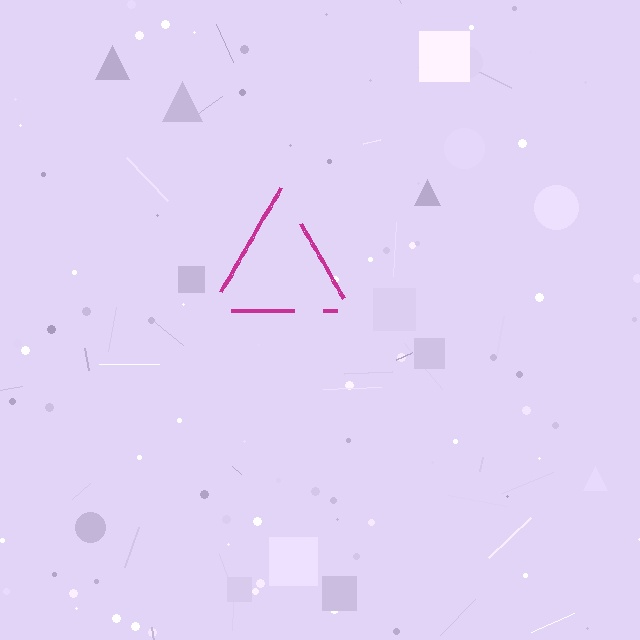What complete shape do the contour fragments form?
The contour fragments form a triangle.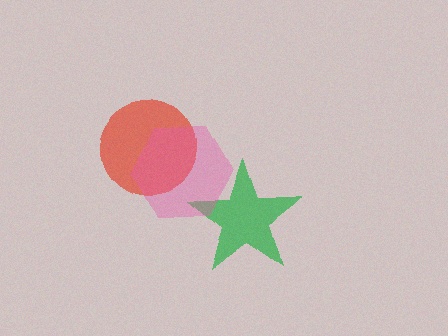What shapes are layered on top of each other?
The layered shapes are: a green star, a red circle, a pink hexagon.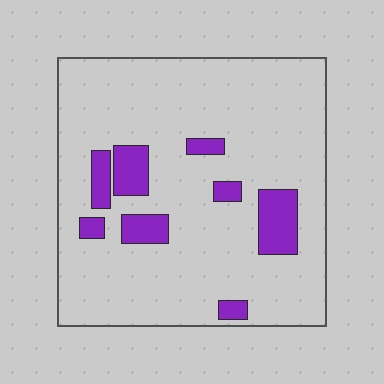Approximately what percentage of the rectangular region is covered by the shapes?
Approximately 15%.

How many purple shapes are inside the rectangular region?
8.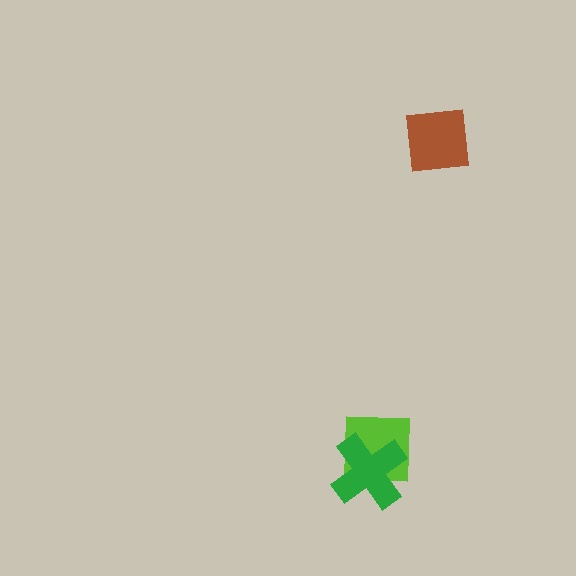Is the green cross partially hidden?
No, no other shape covers it.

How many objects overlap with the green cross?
1 object overlaps with the green cross.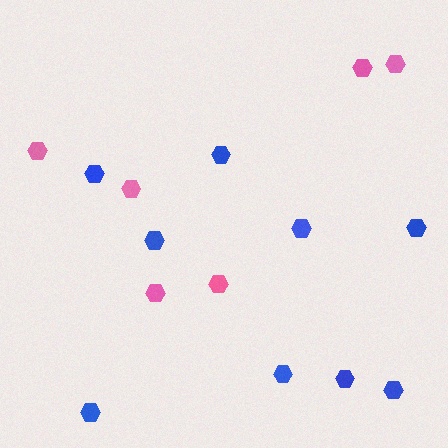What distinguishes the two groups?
There are 2 groups: one group of blue hexagons (9) and one group of pink hexagons (6).